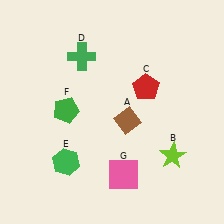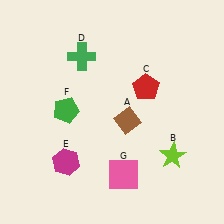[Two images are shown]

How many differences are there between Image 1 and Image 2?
There is 1 difference between the two images.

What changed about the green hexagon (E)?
In Image 1, E is green. In Image 2, it changed to magenta.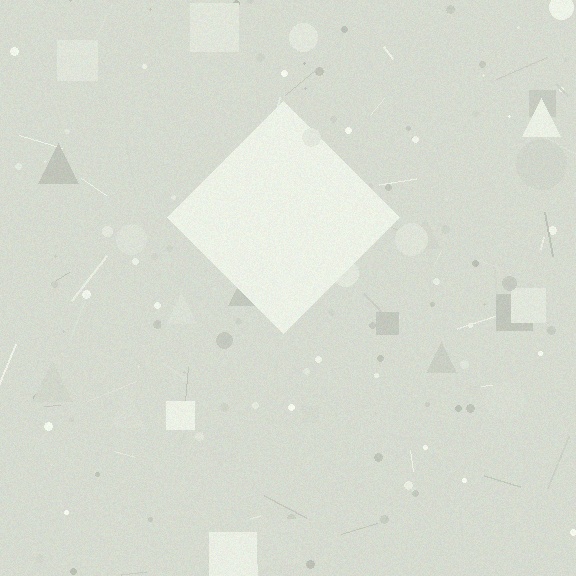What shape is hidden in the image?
A diamond is hidden in the image.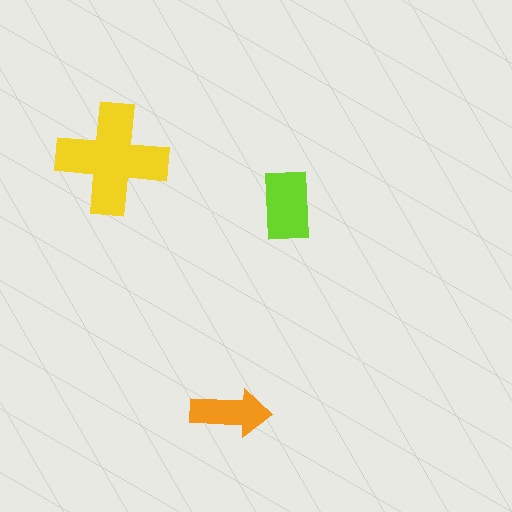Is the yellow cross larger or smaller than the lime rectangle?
Larger.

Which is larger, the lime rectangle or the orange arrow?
The lime rectangle.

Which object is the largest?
The yellow cross.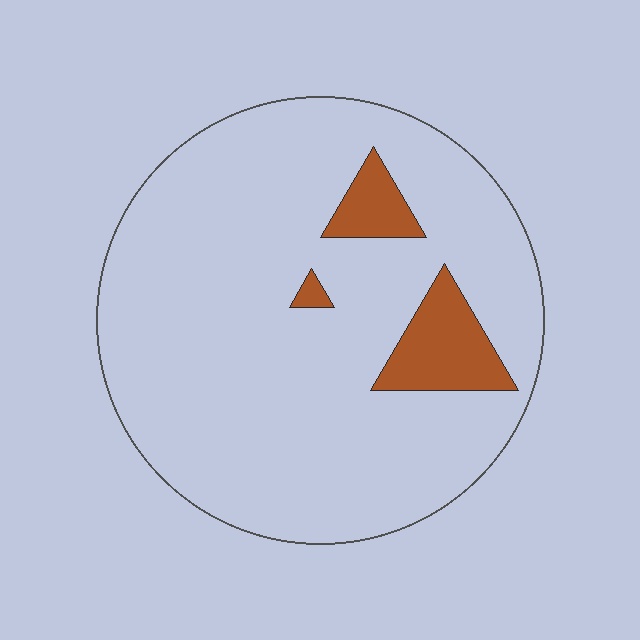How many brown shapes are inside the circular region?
3.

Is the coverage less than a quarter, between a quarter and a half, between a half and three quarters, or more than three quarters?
Less than a quarter.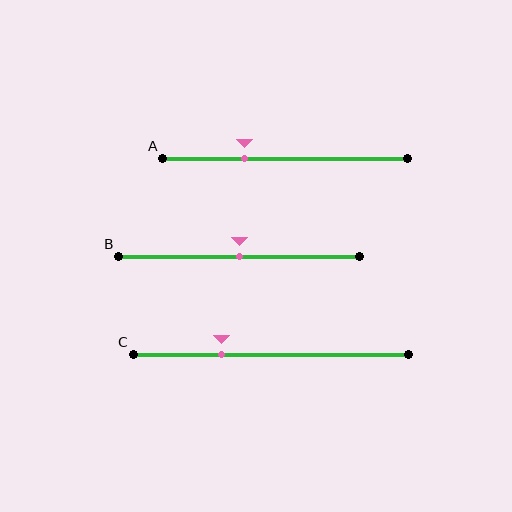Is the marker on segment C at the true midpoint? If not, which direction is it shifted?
No, the marker on segment C is shifted to the left by about 18% of the segment length.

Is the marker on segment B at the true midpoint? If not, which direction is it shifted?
Yes, the marker on segment B is at the true midpoint.